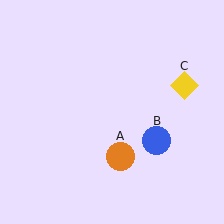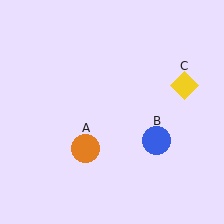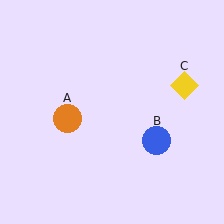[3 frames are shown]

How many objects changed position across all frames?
1 object changed position: orange circle (object A).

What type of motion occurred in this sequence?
The orange circle (object A) rotated clockwise around the center of the scene.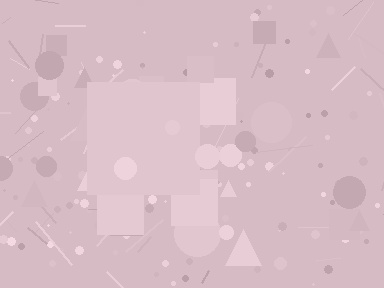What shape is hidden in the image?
A square is hidden in the image.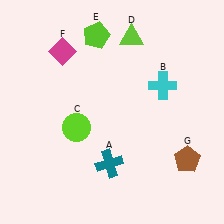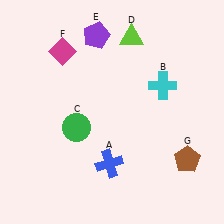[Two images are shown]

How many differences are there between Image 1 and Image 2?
There are 3 differences between the two images.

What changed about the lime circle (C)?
In Image 1, C is lime. In Image 2, it changed to green.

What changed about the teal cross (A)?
In Image 1, A is teal. In Image 2, it changed to blue.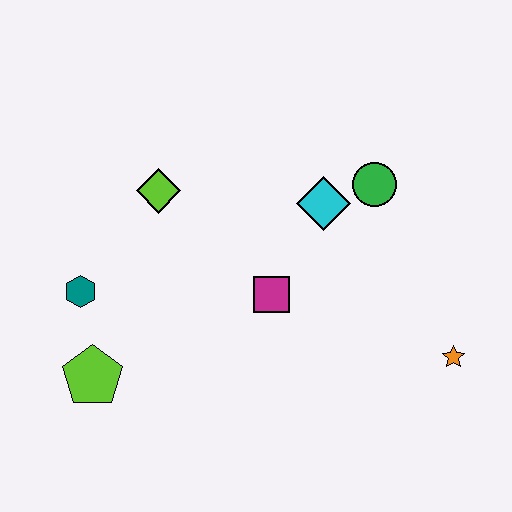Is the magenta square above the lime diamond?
No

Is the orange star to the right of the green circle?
Yes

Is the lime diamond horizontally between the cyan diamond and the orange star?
No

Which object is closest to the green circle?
The cyan diamond is closest to the green circle.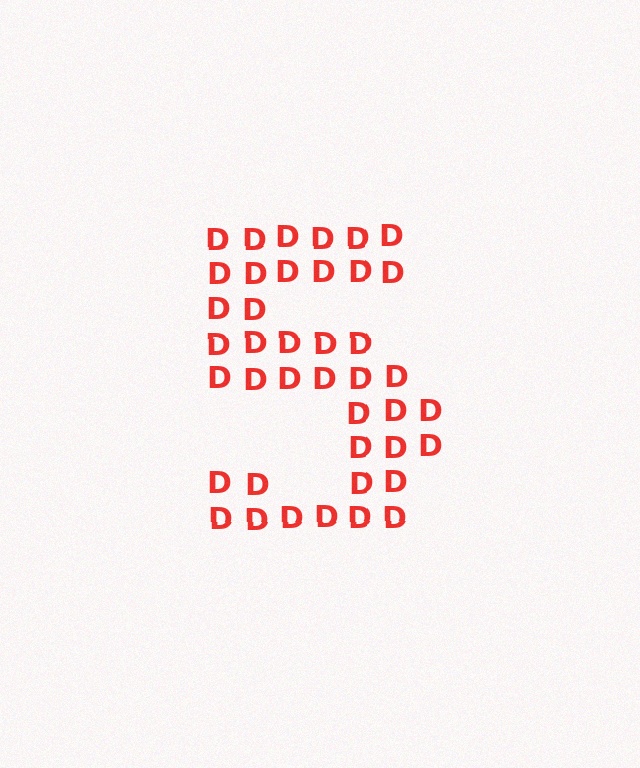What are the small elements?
The small elements are letter D's.